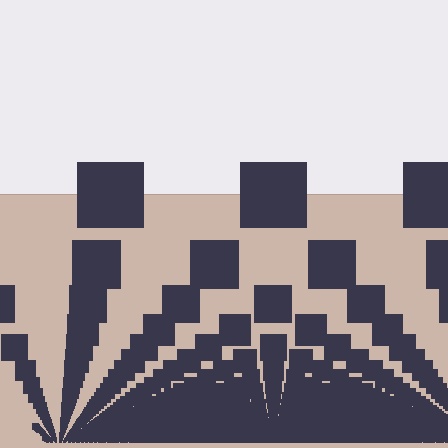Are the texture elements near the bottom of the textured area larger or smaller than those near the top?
Smaller. The gradient is inverted — elements near the bottom are smaller and denser.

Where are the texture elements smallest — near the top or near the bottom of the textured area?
Near the bottom.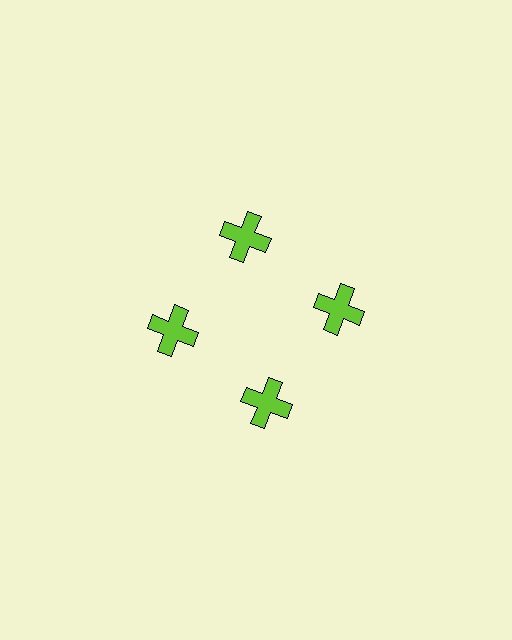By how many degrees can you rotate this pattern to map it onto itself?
The pattern maps onto itself every 90 degrees of rotation.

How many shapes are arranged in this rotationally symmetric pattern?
There are 4 shapes, arranged in 4 groups of 1.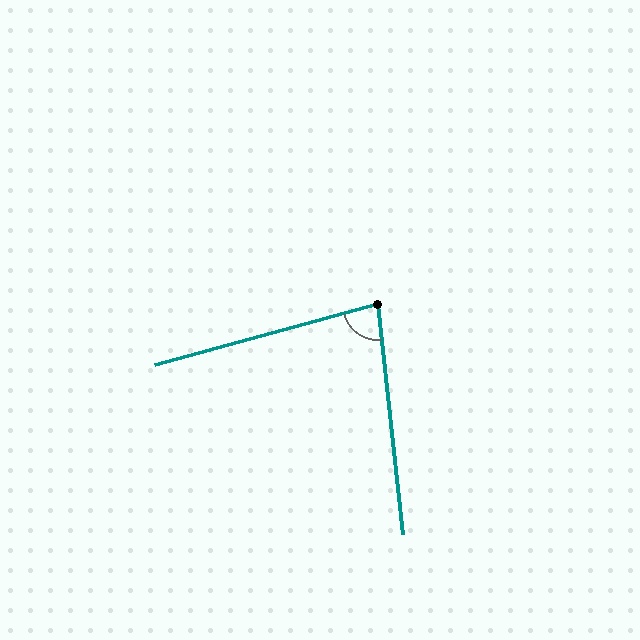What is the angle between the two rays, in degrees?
Approximately 81 degrees.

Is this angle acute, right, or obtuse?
It is acute.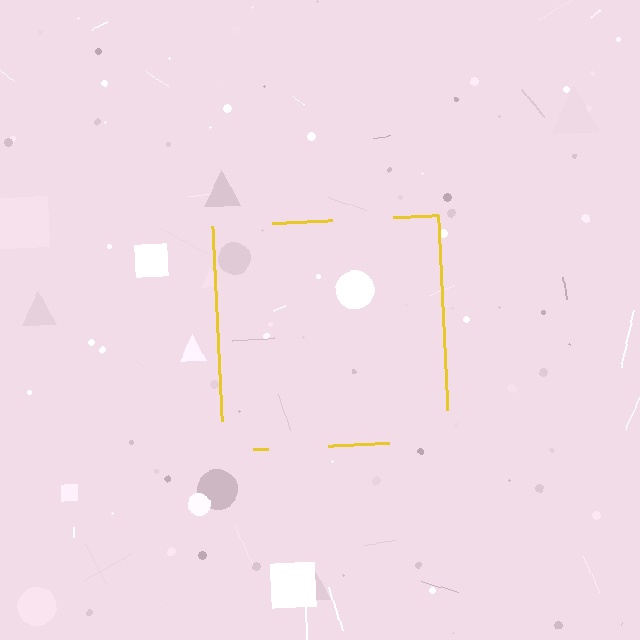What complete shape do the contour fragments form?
The contour fragments form a square.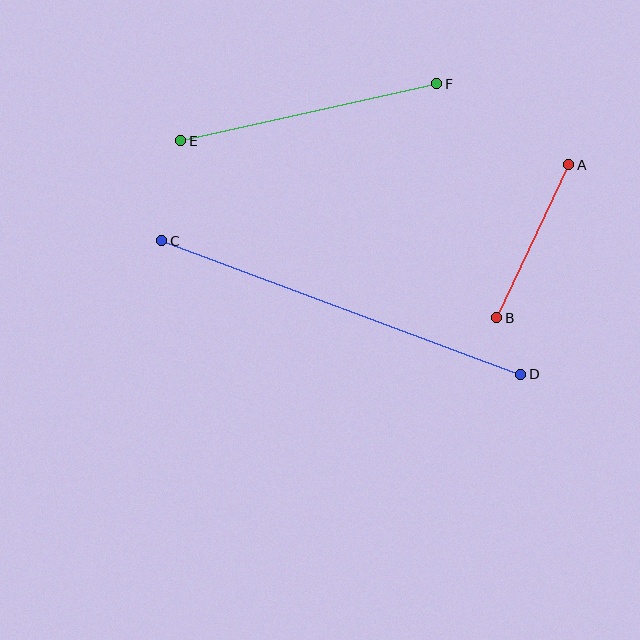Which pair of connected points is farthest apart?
Points C and D are farthest apart.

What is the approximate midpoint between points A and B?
The midpoint is at approximately (533, 241) pixels.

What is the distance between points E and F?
The distance is approximately 262 pixels.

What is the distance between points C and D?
The distance is approximately 383 pixels.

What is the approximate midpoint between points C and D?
The midpoint is at approximately (341, 307) pixels.